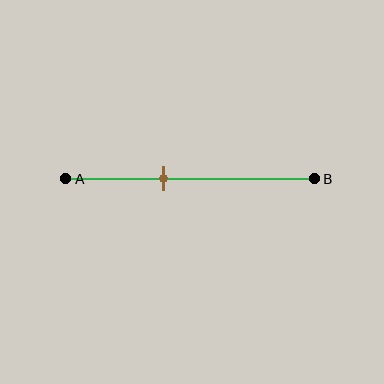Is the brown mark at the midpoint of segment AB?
No, the mark is at about 40% from A, not at the 50% midpoint.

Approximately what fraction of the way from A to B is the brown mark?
The brown mark is approximately 40% of the way from A to B.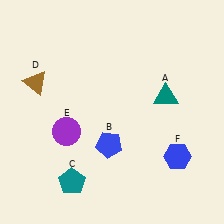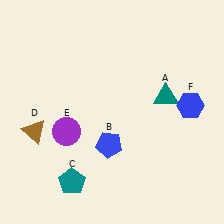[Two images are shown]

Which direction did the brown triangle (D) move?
The brown triangle (D) moved down.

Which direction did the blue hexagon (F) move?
The blue hexagon (F) moved up.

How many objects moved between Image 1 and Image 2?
2 objects moved between the two images.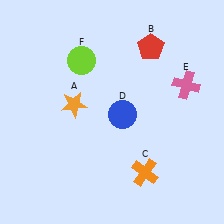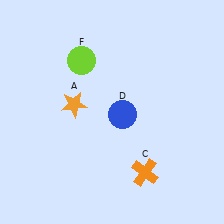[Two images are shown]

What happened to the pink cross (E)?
The pink cross (E) was removed in Image 2. It was in the top-right area of Image 1.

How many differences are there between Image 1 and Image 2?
There are 2 differences between the two images.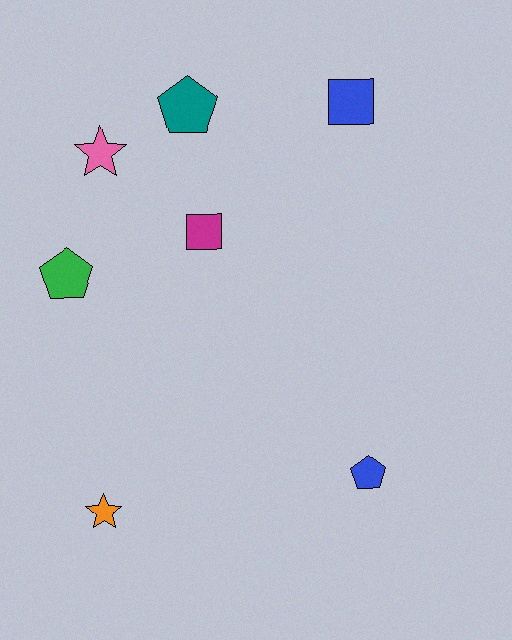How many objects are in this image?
There are 7 objects.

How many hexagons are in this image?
There are no hexagons.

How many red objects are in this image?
There are no red objects.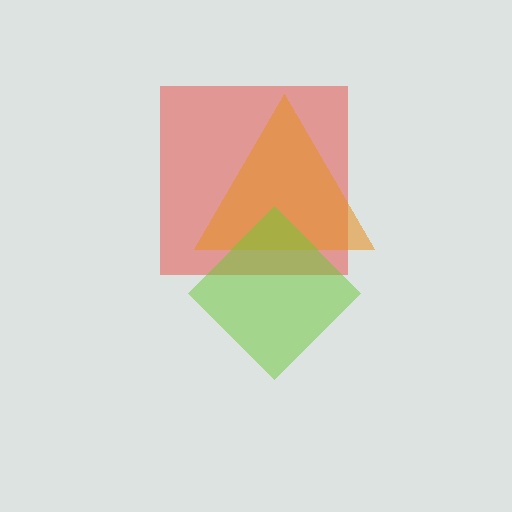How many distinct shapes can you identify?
There are 3 distinct shapes: a red square, an orange triangle, a lime diamond.